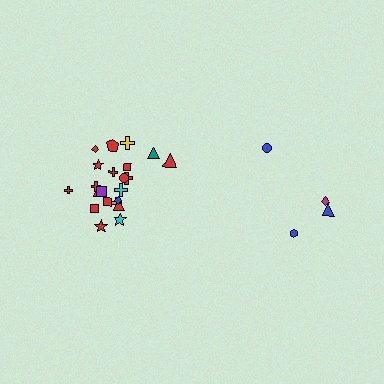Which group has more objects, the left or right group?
The left group.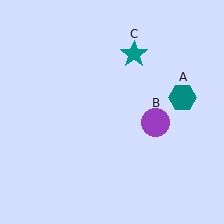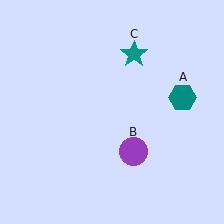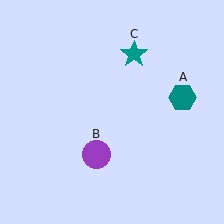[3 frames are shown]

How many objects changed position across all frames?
1 object changed position: purple circle (object B).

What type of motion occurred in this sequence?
The purple circle (object B) rotated clockwise around the center of the scene.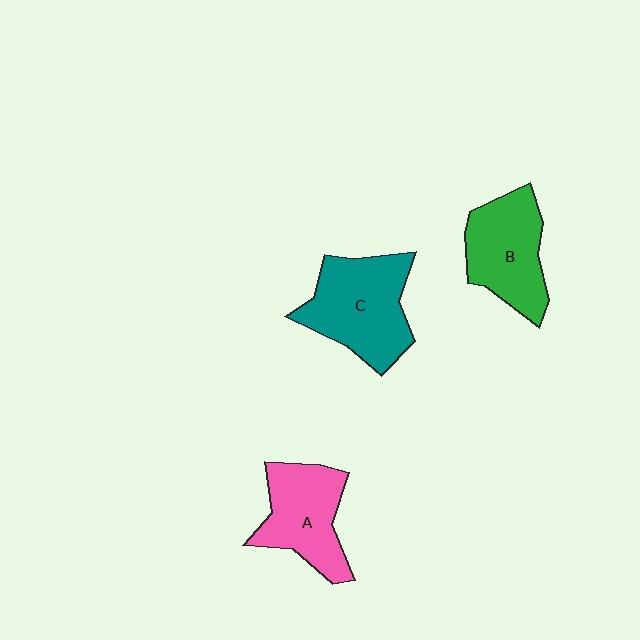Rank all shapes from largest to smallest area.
From largest to smallest: C (teal), B (green), A (pink).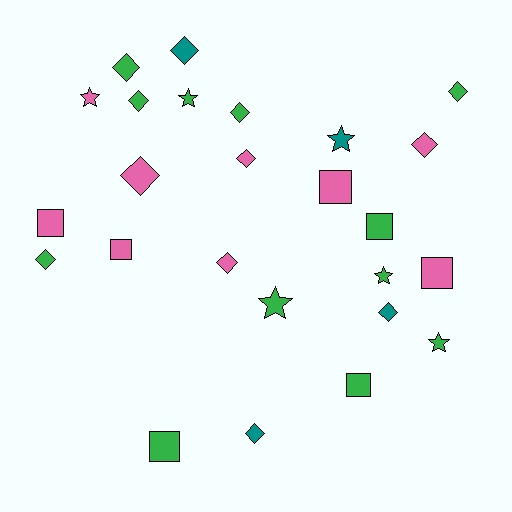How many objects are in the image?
There are 25 objects.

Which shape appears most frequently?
Diamond, with 12 objects.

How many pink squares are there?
There are 4 pink squares.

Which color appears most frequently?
Green, with 12 objects.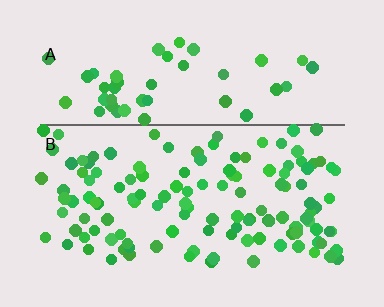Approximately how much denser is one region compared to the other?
Approximately 2.3× — region B over region A.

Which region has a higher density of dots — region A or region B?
B (the bottom).